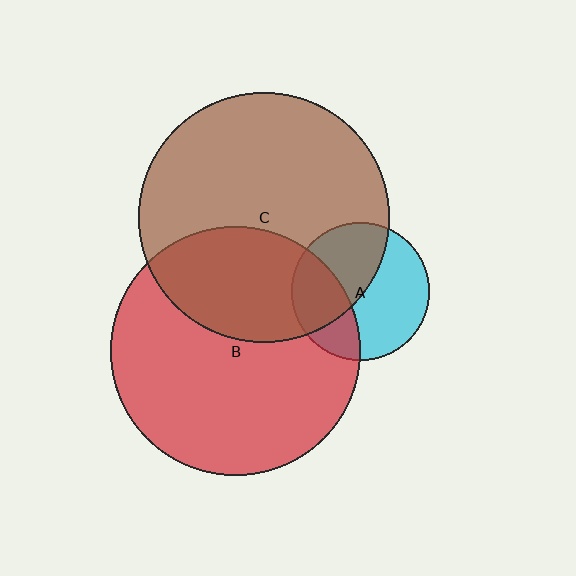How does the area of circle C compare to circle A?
Approximately 3.3 times.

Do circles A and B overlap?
Yes.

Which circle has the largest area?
Circle C (brown).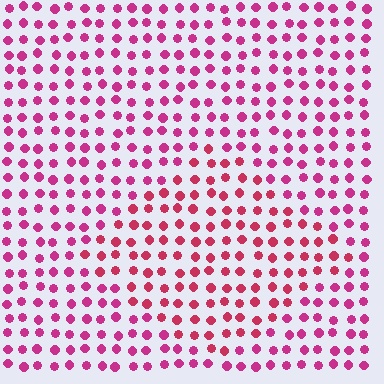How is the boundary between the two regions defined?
The boundary is defined purely by a slight shift in hue (about 20 degrees). Spacing, size, and orientation are identical on both sides.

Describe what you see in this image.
The image is filled with small magenta elements in a uniform arrangement. A diamond-shaped region is visible where the elements are tinted to a slightly different hue, forming a subtle color boundary.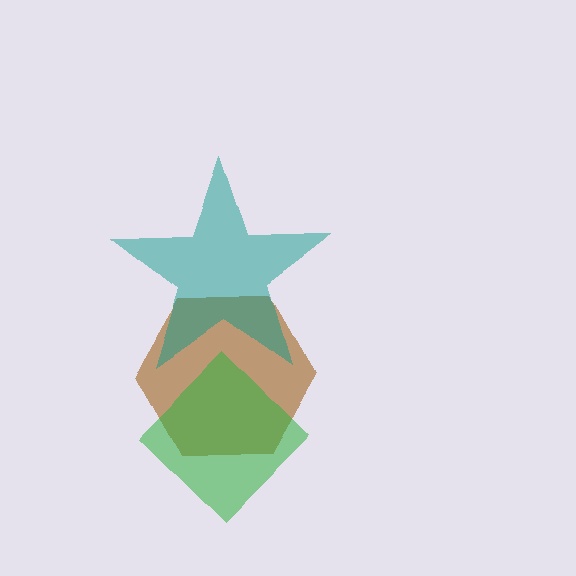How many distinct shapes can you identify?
There are 3 distinct shapes: a brown hexagon, a teal star, a green diamond.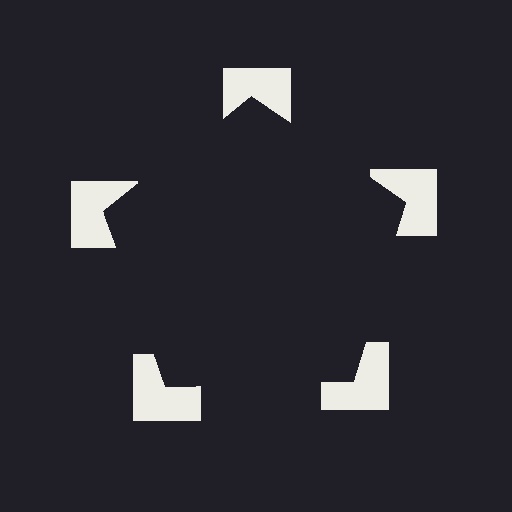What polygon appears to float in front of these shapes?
An illusory pentagon — its edges are inferred from the aligned wedge cuts in the notched squares, not physically drawn.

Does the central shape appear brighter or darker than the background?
It typically appears slightly darker than the background, even though no actual brightness change is drawn.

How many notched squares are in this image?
There are 5 — one at each vertex of the illusory pentagon.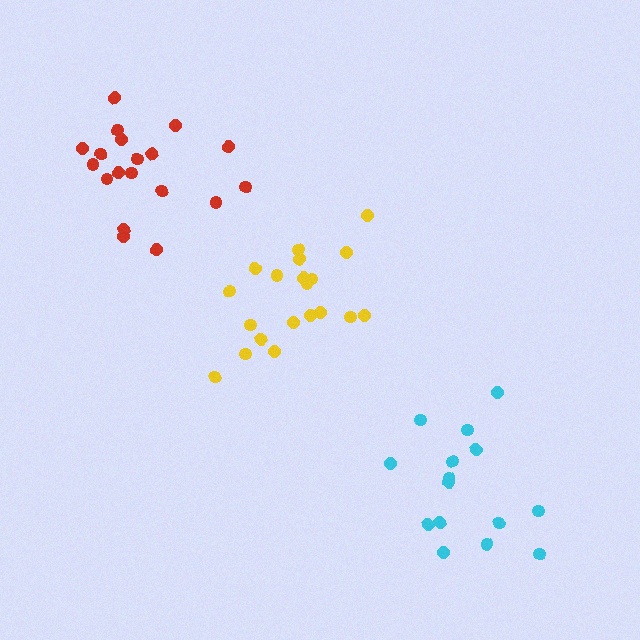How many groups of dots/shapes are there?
There are 3 groups.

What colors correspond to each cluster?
The clusters are colored: yellow, cyan, red.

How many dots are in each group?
Group 1: 20 dots, Group 2: 15 dots, Group 3: 19 dots (54 total).